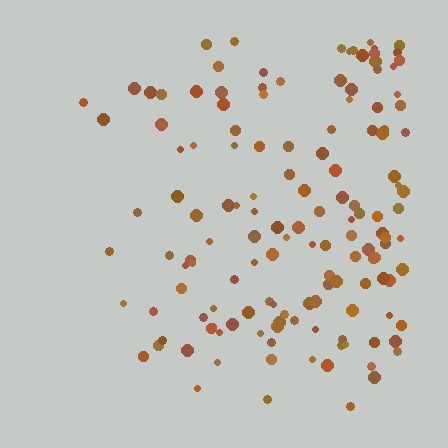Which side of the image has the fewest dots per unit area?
The left.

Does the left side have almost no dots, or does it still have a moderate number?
Still a moderate number, just noticeably fewer than the right.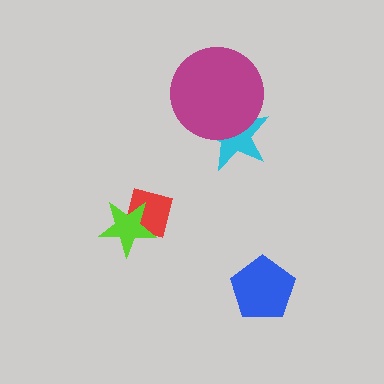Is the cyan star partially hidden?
Yes, it is partially covered by another shape.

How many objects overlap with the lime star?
1 object overlaps with the lime star.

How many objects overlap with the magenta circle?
1 object overlaps with the magenta circle.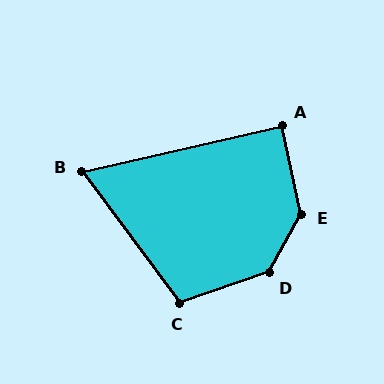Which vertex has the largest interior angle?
E, at approximately 139 degrees.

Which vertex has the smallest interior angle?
B, at approximately 66 degrees.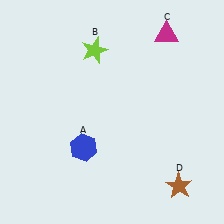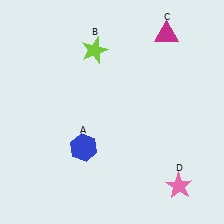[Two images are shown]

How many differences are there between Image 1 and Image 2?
There is 1 difference between the two images.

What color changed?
The star (D) changed from brown in Image 1 to pink in Image 2.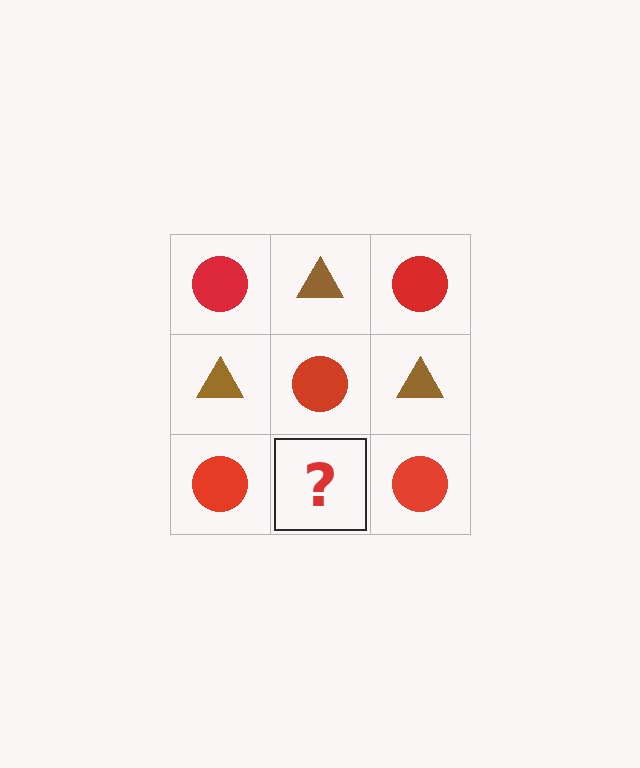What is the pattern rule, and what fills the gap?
The rule is that it alternates red circle and brown triangle in a checkerboard pattern. The gap should be filled with a brown triangle.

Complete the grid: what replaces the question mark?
The question mark should be replaced with a brown triangle.